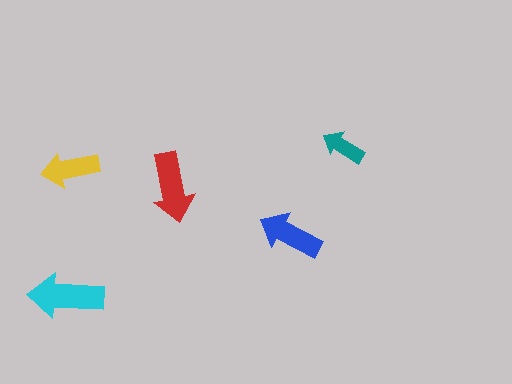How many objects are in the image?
There are 5 objects in the image.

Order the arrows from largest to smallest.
the cyan one, the red one, the blue one, the yellow one, the teal one.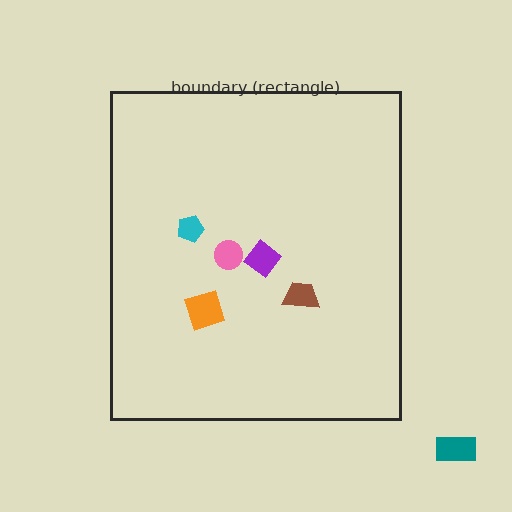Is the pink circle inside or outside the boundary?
Inside.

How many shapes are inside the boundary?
5 inside, 1 outside.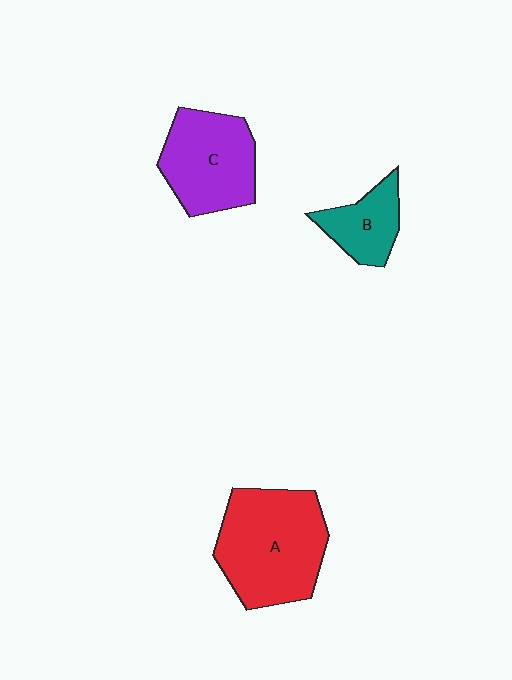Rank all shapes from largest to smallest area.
From largest to smallest: A (red), C (purple), B (teal).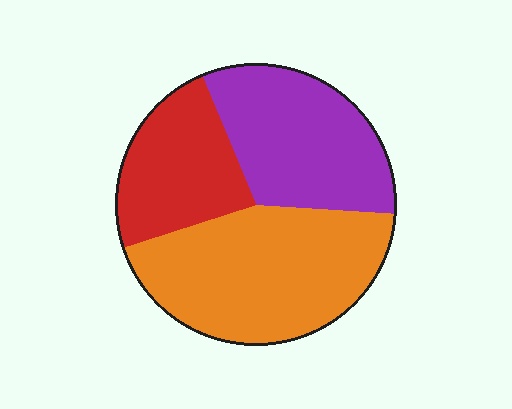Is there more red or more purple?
Purple.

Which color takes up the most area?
Orange, at roughly 45%.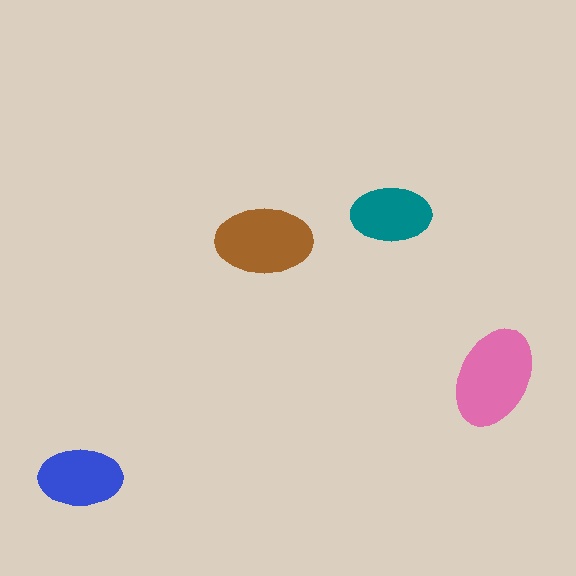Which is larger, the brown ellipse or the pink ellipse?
The pink one.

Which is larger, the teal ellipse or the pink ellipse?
The pink one.